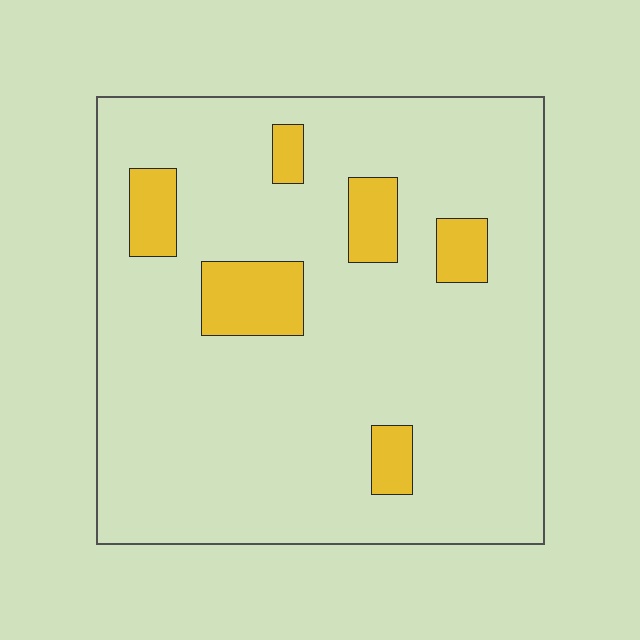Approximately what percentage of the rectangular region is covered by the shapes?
Approximately 10%.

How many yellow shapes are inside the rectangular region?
6.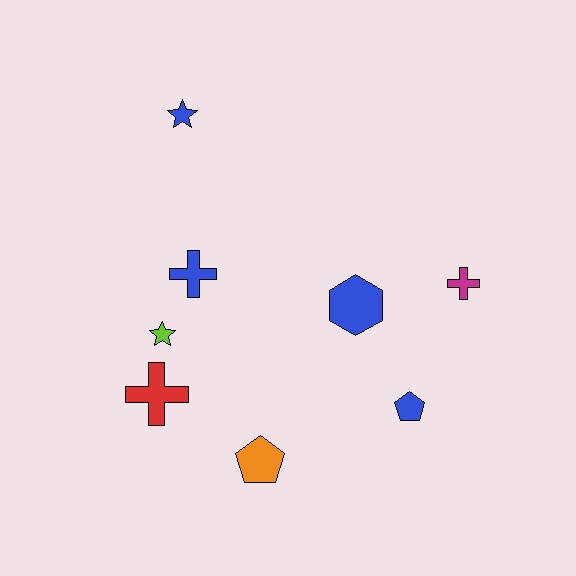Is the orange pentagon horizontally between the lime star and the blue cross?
No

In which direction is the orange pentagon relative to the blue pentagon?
The orange pentagon is to the left of the blue pentagon.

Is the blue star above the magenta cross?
Yes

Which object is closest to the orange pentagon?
The red cross is closest to the orange pentagon.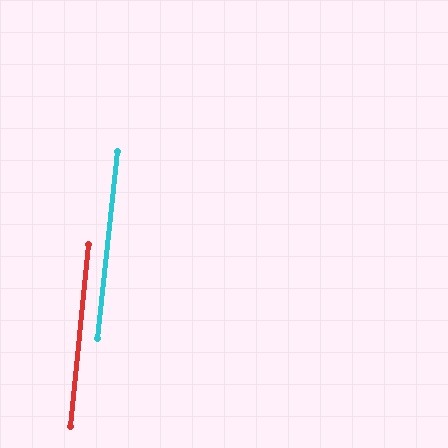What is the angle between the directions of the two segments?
Approximately 0 degrees.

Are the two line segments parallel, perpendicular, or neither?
Parallel — their directions differ by only 0.5°.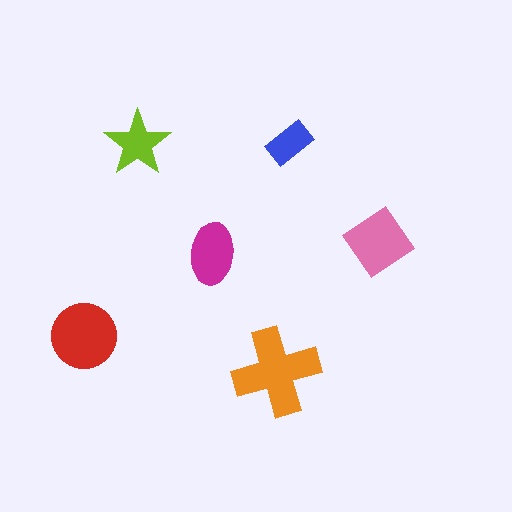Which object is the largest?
The orange cross.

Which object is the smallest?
The blue rectangle.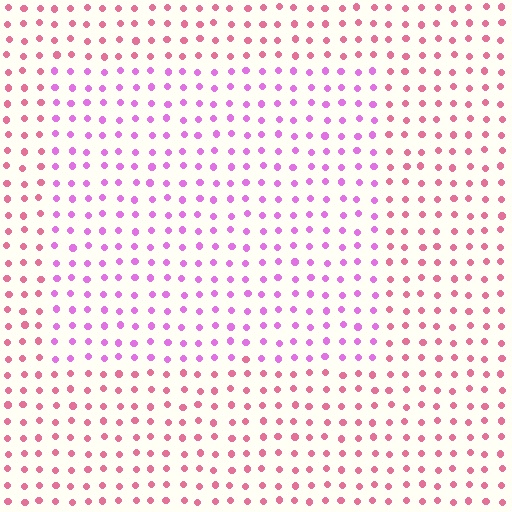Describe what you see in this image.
The image is filled with small pink elements in a uniform arrangement. A rectangle-shaped region is visible where the elements are tinted to a slightly different hue, forming a subtle color boundary.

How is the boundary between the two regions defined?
The boundary is defined purely by a slight shift in hue (about 40 degrees). Spacing, size, and orientation are identical on both sides.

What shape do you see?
I see a rectangle.